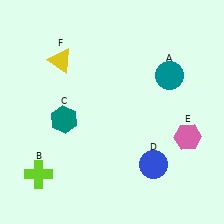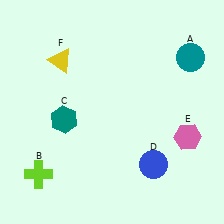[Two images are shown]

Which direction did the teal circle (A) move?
The teal circle (A) moved right.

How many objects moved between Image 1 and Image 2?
1 object moved between the two images.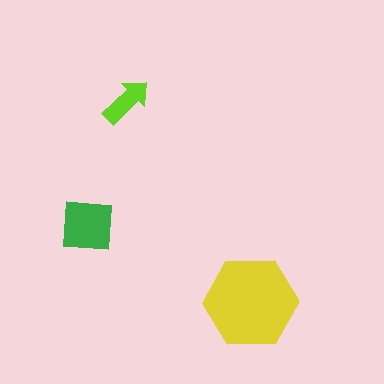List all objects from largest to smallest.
The yellow hexagon, the green square, the lime arrow.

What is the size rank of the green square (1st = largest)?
2nd.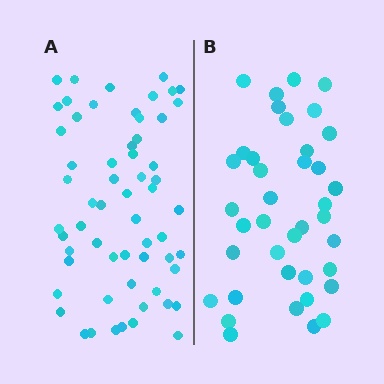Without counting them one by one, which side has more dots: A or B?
Region A (the left region) has more dots.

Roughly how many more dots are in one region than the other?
Region A has approximately 20 more dots than region B.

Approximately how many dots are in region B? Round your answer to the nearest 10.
About 40 dots. (The exact count is 39, which rounds to 40.)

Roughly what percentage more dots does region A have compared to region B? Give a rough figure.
About 55% more.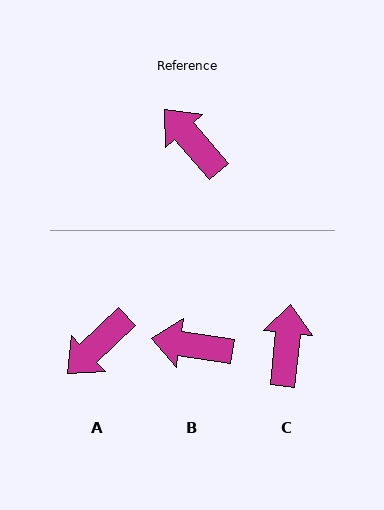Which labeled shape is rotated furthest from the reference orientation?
A, about 92 degrees away.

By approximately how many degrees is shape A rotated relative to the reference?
Approximately 92 degrees counter-clockwise.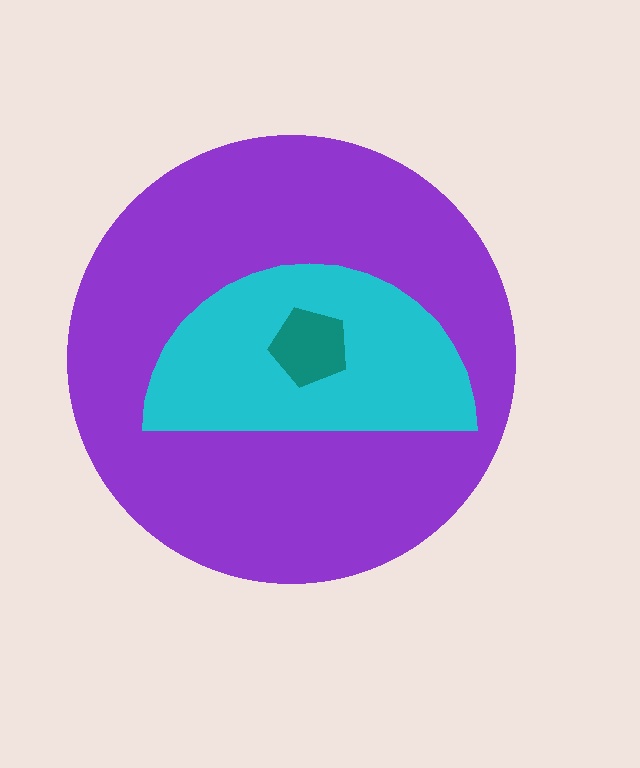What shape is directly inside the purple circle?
The cyan semicircle.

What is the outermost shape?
The purple circle.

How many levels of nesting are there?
3.